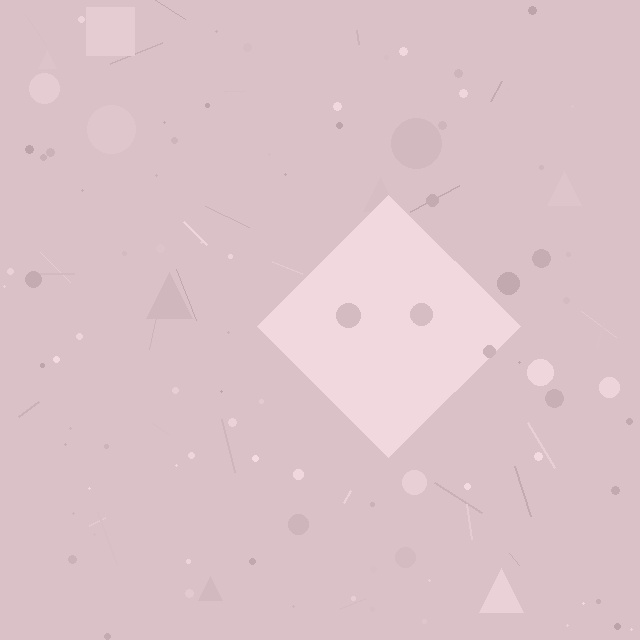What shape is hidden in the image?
A diamond is hidden in the image.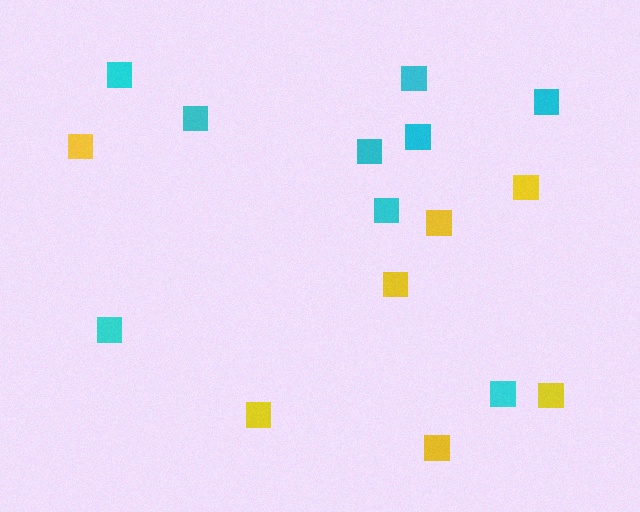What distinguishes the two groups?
There are 2 groups: one group of yellow squares (7) and one group of cyan squares (9).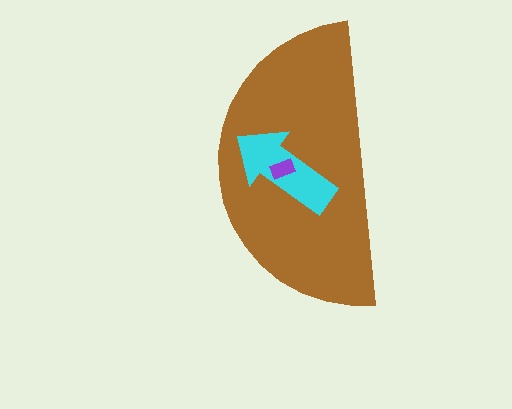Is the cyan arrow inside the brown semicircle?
Yes.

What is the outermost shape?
The brown semicircle.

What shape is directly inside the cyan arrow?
The purple rectangle.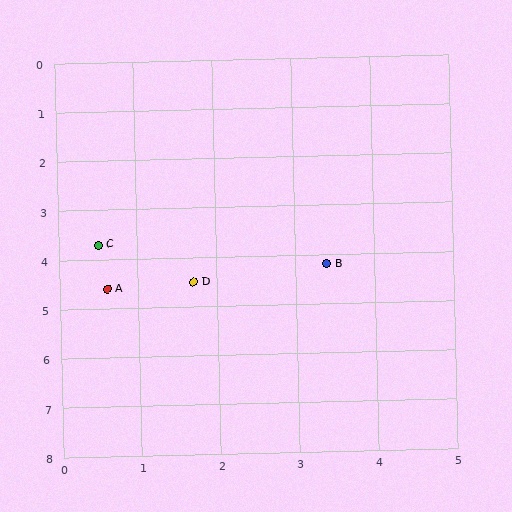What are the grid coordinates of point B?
Point B is at approximately (3.4, 4.2).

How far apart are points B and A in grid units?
Points B and A are about 2.8 grid units apart.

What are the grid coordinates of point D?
Point D is at approximately (1.7, 4.5).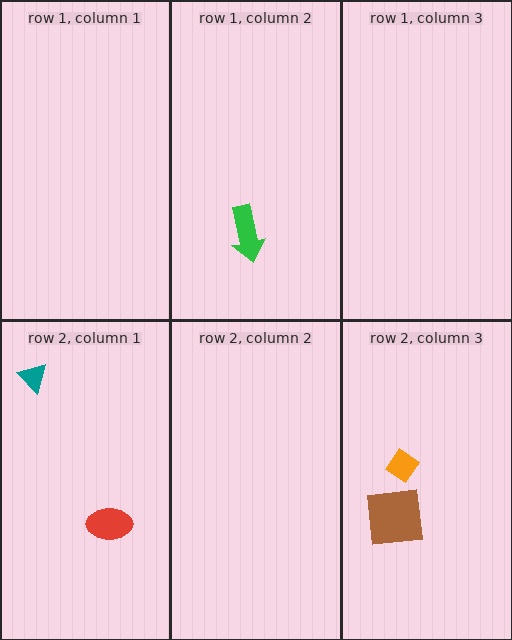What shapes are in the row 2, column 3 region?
The orange diamond, the brown square.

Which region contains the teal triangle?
The row 2, column 1 region.